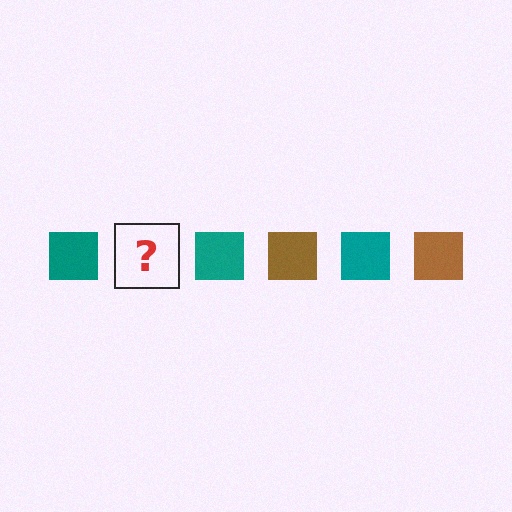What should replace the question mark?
The question mark should be replaced with a brown square.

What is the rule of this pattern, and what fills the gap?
The rule is that the pattern cycles through teal, brown squares. The gap should be filled with a brown square.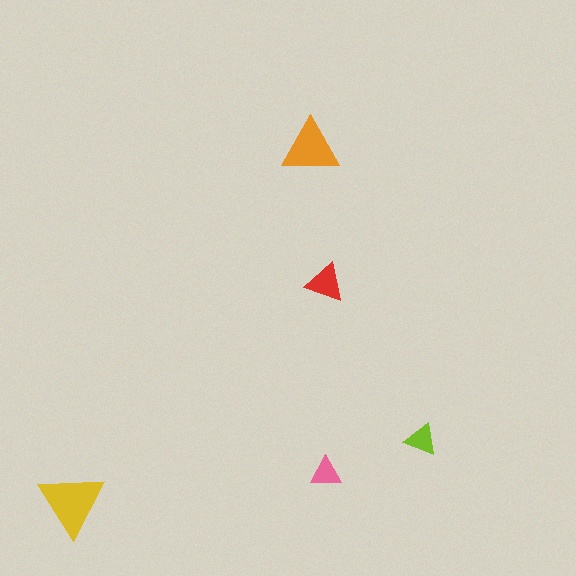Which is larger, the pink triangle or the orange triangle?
The orange one.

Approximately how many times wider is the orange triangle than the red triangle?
About 1.5 times wider.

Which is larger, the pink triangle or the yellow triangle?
The yellow one.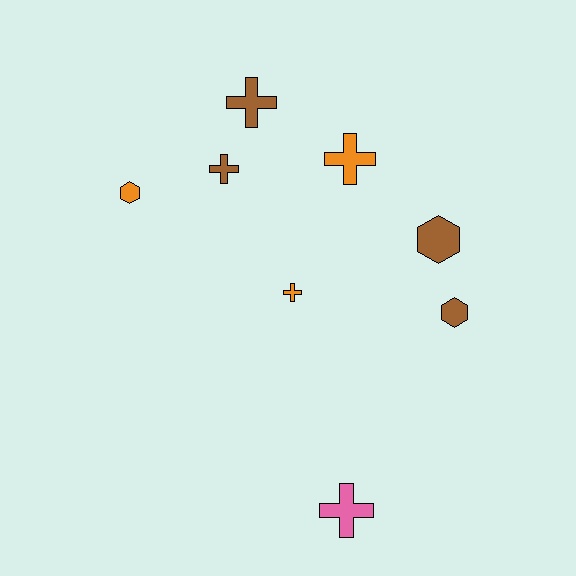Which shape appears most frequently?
Cross, with 5 objects.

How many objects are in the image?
There are 8 objects.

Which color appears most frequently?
Brown, with 4 objects.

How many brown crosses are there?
There are 2 brown crosses.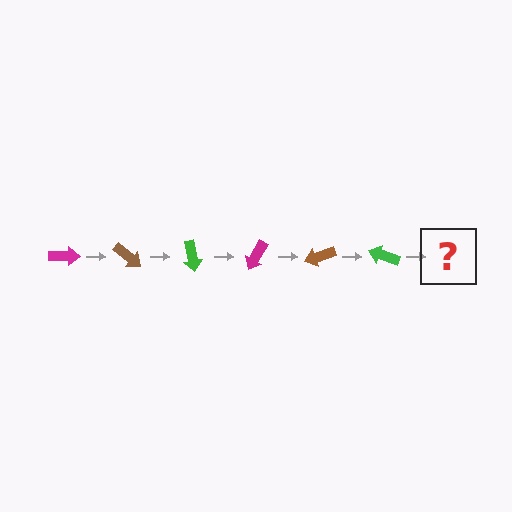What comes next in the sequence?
The next element should be a magenta arrow, rotated 240 degrees from the start.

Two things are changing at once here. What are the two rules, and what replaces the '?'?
The two rules are that it rotates 40 degrees each step and the color cycles through magenta, brown, and green. The '?' should be a magenta arrow, rotated 240 degrees from the start.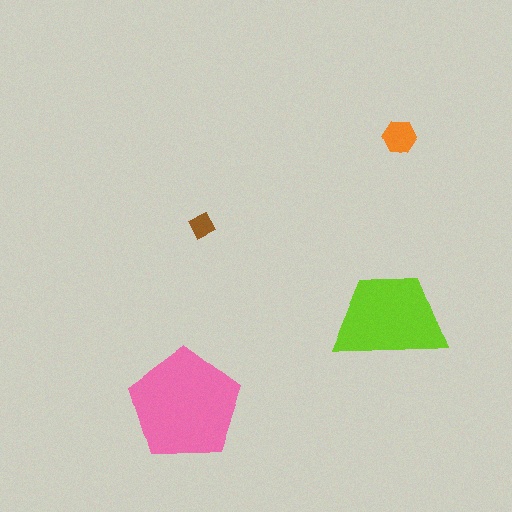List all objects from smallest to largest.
The brown diamond, the orange hexagon, the lime trapezoid, the pink pentagon.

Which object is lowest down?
The pink pentagon is bottommost.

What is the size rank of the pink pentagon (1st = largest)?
1st.